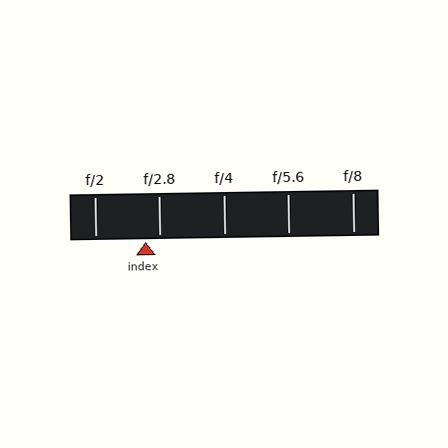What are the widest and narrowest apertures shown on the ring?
The widest aperture shown is f/2 and the narrowest is f/8.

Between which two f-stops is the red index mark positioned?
The index mark is between f/2 and f/2.8.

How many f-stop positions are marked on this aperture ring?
There are 5 f-stop positions marked.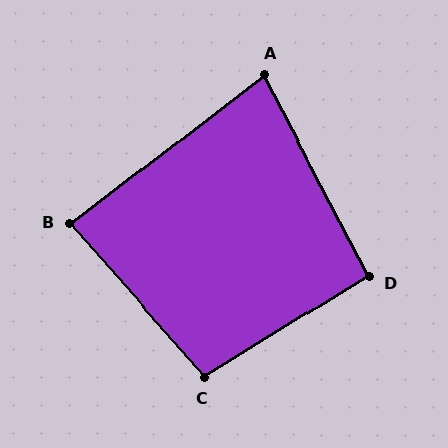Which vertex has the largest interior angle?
C, at approximately 100 degrees.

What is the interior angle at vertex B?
Approximately 86 degrees (approximately right).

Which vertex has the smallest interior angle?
A, at approximately 80 degrees.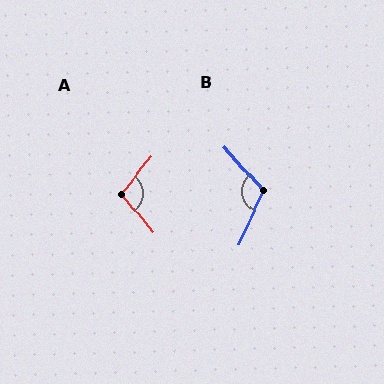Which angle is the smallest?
A, at approximately 101 degrees.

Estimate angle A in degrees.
Approximately 101 degrees.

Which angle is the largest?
B, at approximately 114 degrees.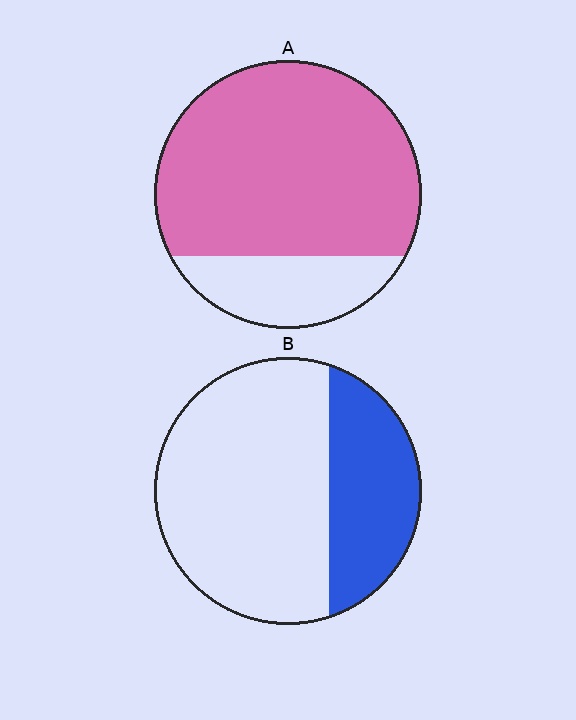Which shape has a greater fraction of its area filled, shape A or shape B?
Shape A.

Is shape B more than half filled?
No.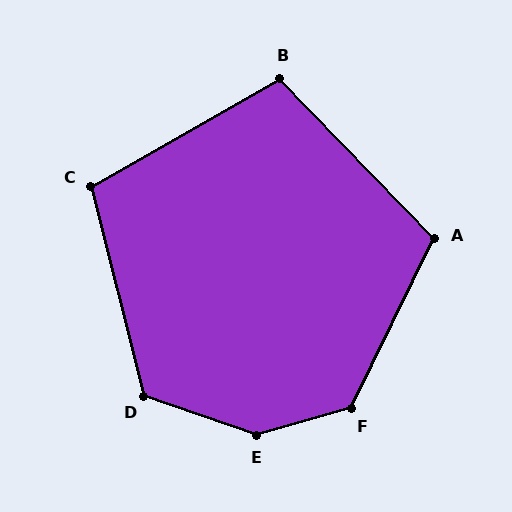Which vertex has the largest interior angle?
E, at approximately 145 degrees.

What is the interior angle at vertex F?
Approximately 132 degrees (obtuse).